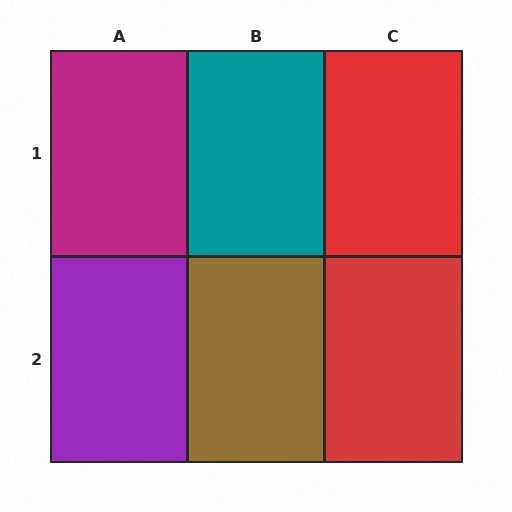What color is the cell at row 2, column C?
Red.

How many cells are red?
2 cells are red.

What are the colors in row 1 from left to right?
Magenta, teal, red.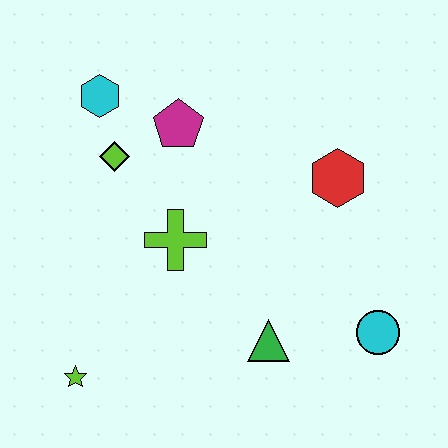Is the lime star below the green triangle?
Yes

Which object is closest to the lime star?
The lime cross is closest to the lime star.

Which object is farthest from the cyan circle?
The cyan hexagon is farthest from the cyan circle.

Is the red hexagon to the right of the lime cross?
Yes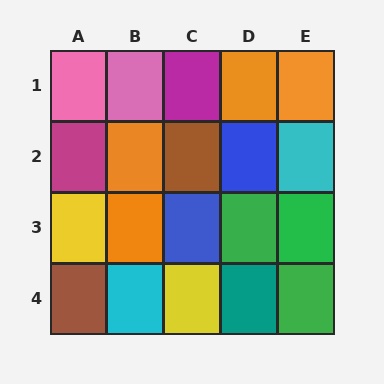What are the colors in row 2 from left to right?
Magenta, orange, brown, blue, cyan.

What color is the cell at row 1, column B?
Pink.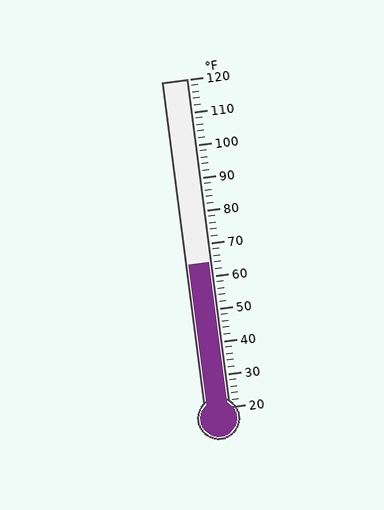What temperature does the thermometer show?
The thermometer shows approximately 64°F.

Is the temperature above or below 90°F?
The temperature is below 90°F.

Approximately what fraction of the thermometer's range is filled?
The thermometer is filled to approximately 45% of its range.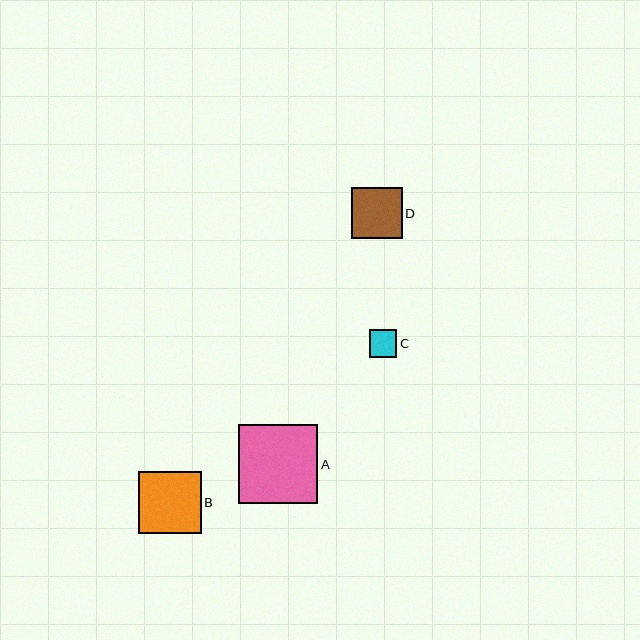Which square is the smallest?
Square C is the smallest with a size of approximately 28 pixels.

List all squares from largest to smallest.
From largest to smallest: A, B, D, C.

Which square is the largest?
Square A is the largest with a size of approximately 79 pixels.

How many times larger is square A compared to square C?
Square A is approximately 2.9 times the size of square C.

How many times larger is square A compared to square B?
Square A is approximately 1.3 times the size of square B.